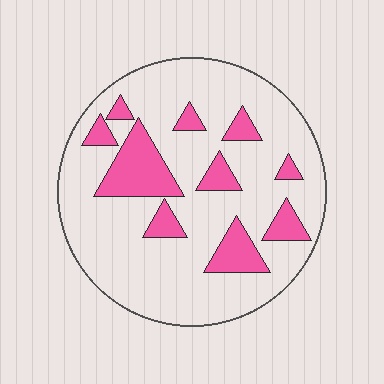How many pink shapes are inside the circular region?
10.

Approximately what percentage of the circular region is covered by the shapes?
Approximately 20%.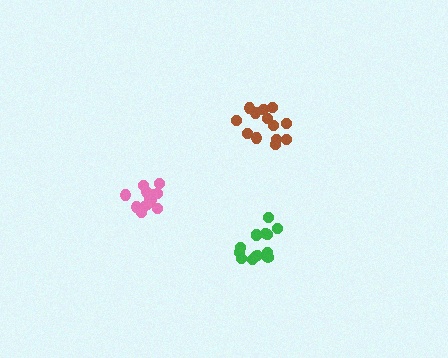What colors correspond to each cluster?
The clusters are colored: brown, pink, green.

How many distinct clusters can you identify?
There are 3 distinct clusters.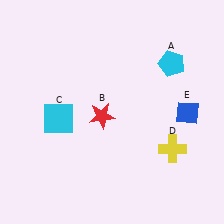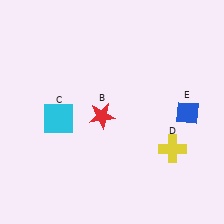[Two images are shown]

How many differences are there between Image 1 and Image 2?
There is 1 difference between the two images.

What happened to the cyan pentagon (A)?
The cyan pentagon (A) was removed in Image 2. It was in the top-right area of Image 1.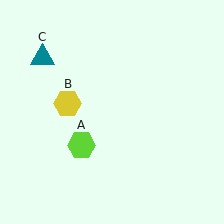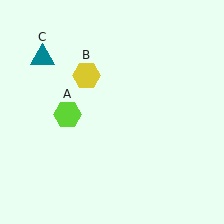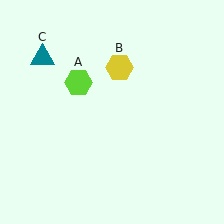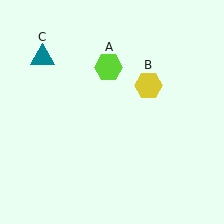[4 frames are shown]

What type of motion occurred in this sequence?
The lime hexagon (object A), yellow hexagon (object B) rotated clockwise around the center of the scene.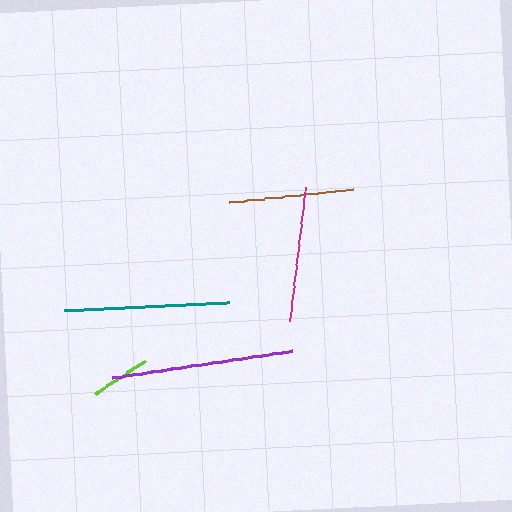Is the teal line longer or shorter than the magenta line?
The teal line is longer than the magenta line.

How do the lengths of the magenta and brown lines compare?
The magenta and brown lines are approximately the same length.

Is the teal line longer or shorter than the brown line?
The teal line is longer than the brown line.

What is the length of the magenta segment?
The magenta segment is approximately 134 pixels long.